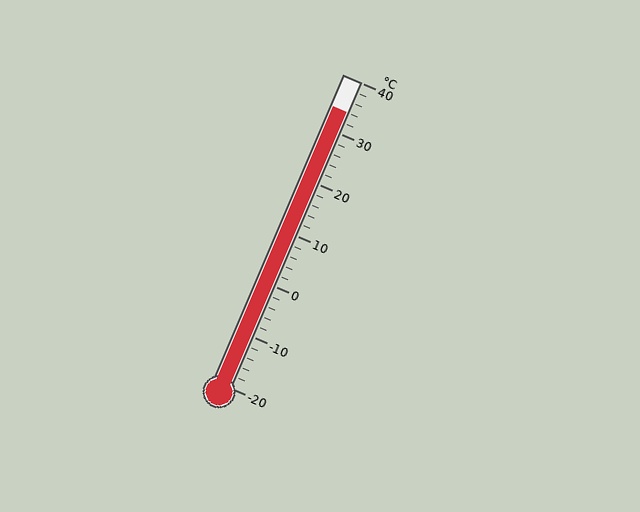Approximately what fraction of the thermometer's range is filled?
The thermometer is filled to approximately 90% of its range.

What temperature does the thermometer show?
The thermometer shows approximately 34°C.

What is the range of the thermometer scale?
The thermometer scale ranges from -20°C to 40°C.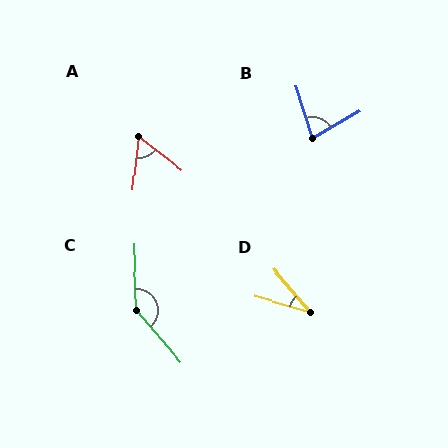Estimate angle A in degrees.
Approximately 59 degrees.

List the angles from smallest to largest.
D (34°), A (59°), B (78°), C (141°).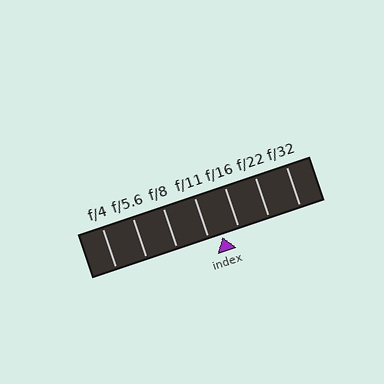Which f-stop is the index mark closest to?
The index mark is closest to f/11.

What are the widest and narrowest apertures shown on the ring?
The widest aperture shown is f/4 and the narrowest is f/32.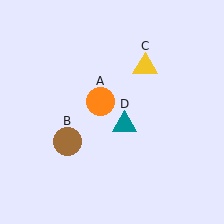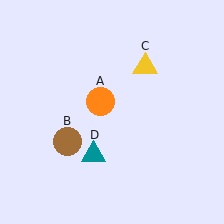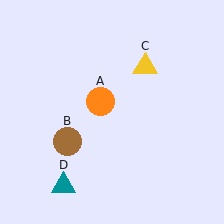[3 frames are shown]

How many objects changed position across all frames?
1 object changed position: teal triangle (object D).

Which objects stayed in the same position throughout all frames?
Orange circle (object A) and brown circle (object B) and yellow triangle (object C) remained stationary.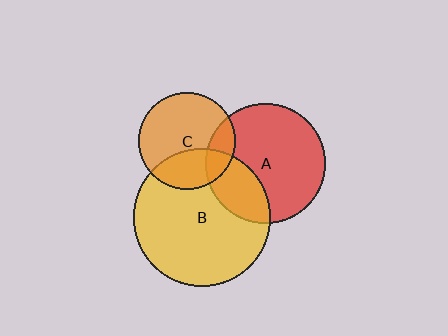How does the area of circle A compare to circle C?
Approximately 1.5 times.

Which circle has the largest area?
Circle B (yellow).